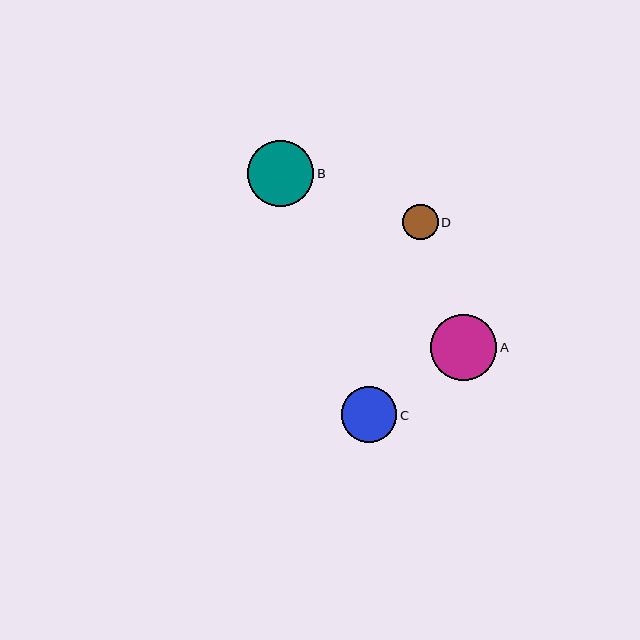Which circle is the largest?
Circle B is the largest with a size of approximately 66 pixels.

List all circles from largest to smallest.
From largest to smallest: B, A, C, D.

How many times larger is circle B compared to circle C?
Circle B is approximately 1.2 times the size of circle C.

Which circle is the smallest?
Circle D is the smallest with a size of approximately 35 pixels.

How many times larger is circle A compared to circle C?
Circle A is approximately 1.2 times the size of circle C.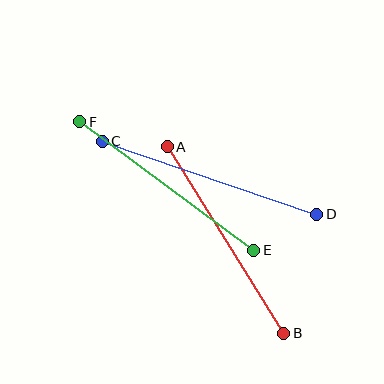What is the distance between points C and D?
The distance is approximately 226 pixels.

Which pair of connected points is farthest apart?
Points C and D are farthest apart.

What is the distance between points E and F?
The distance is approximately 216 pixels.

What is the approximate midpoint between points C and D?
The midpoint is at approximately (209, 178) pixels.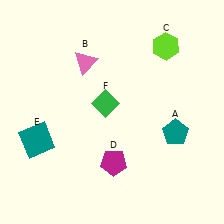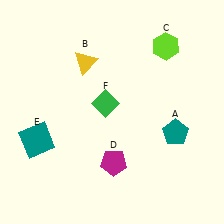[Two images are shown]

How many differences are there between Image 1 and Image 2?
There is 1 difference between the two images.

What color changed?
The triangle (B) changed from pink in Image 1 to yellow in Image 2.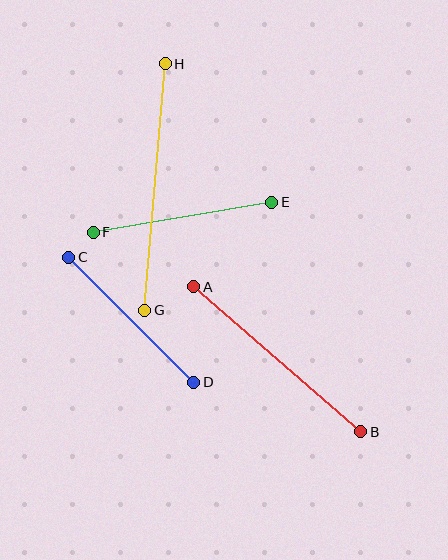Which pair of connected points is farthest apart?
Points G and H are farthest apart.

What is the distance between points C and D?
The distance is approximately 177 pixels.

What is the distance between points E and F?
The distance is approximately 181 pixels.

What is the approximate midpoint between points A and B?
The midpoint is at approximately (277, 359) pixels.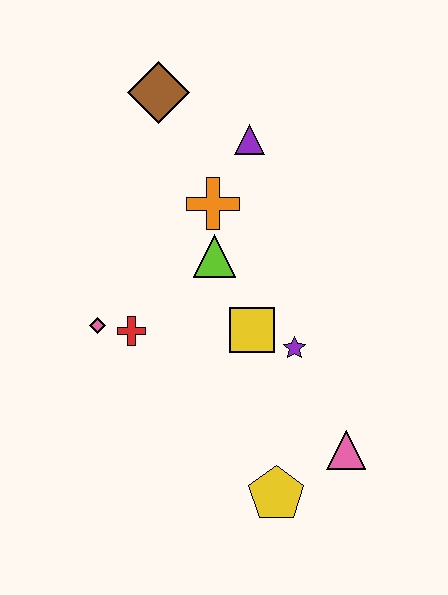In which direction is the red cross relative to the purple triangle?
The red cross is below the purple triangle.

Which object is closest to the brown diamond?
The purple triangle is closest to the brown diamond.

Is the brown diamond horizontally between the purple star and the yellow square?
No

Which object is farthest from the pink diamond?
The pink triangle is farthest from the pink diamond.